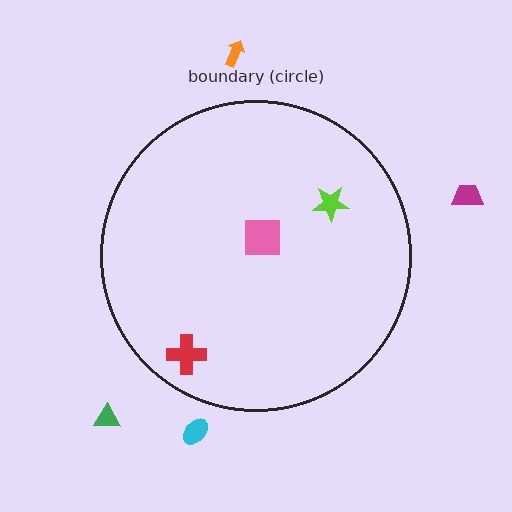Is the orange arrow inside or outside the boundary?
Outside.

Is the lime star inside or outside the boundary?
Inside.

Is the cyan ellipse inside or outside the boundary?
Outside.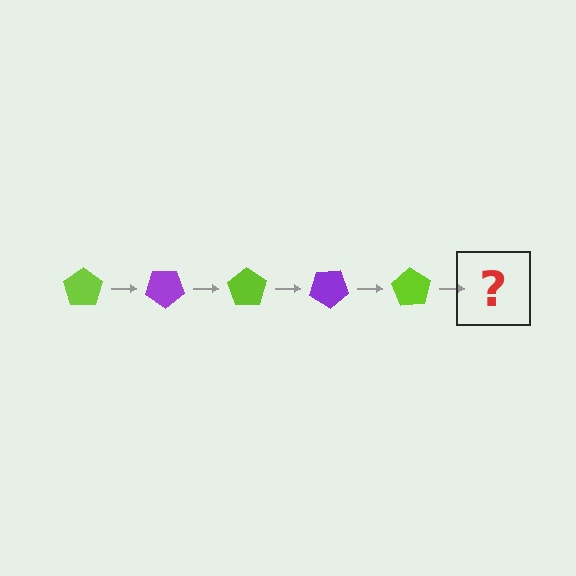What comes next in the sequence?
The next element should be a purple pentagon, rotated 175 degrees from the start.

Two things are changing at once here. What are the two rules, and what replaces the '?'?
The two rules are that it rotates 35 degrees each step and the color cycles through lime and purple. The '?' should be a purple pentagon, rotated 175 degrees from the start.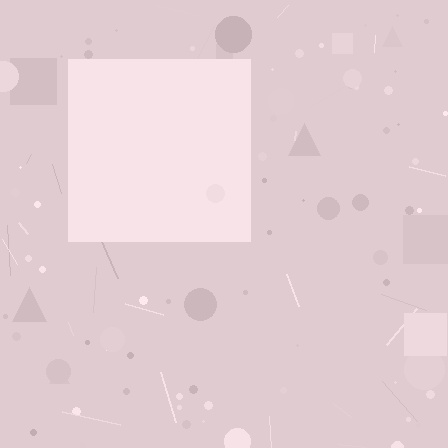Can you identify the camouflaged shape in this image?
The camouflaged shape is a square.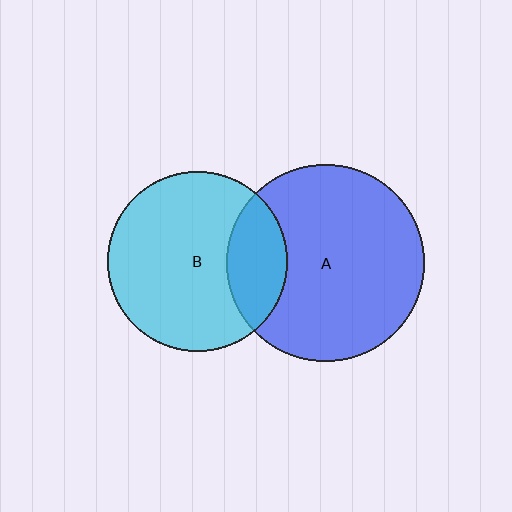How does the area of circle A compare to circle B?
Approximately 1.2 times.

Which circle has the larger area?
Circle A (blue).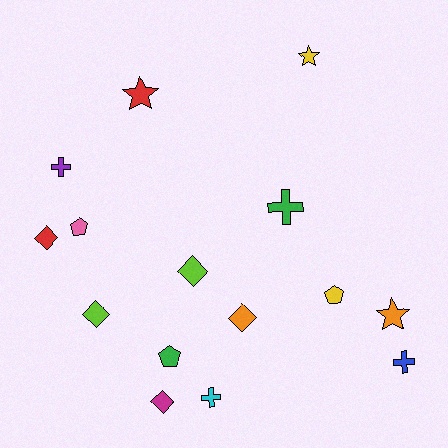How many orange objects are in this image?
There are 2 orange objects.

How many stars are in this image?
There are 3 stars.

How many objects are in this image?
There are 15 objects.